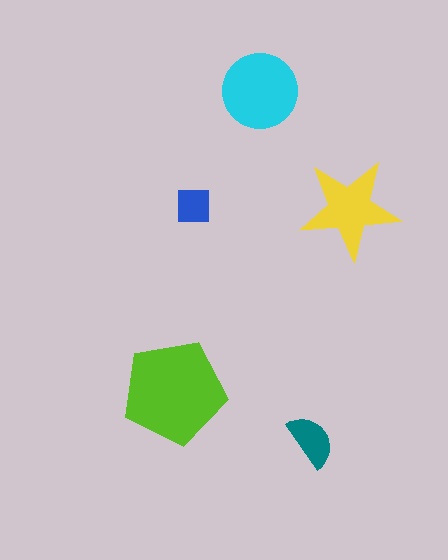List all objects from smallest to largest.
The blue square, the teal semicircle, the yellow star, the cyan circle, the lime pentagon.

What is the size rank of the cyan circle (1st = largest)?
2nd.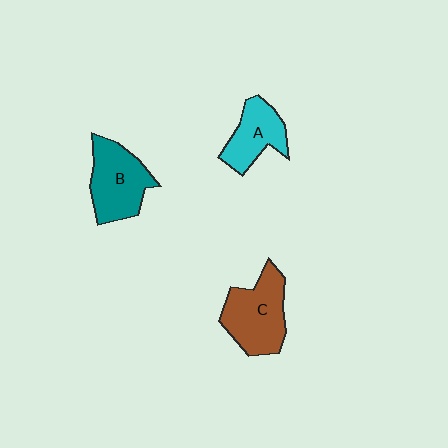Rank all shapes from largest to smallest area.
From largest to smallest: C (brown), B (teal), A (cyan).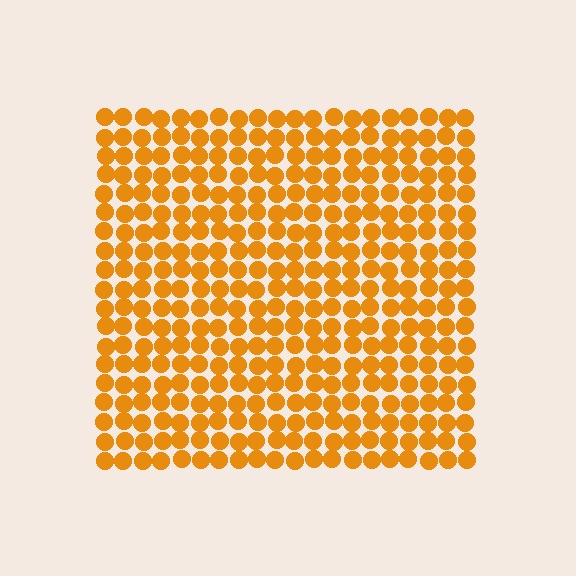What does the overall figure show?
The overall figure shows a square.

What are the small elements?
The small elements are circles.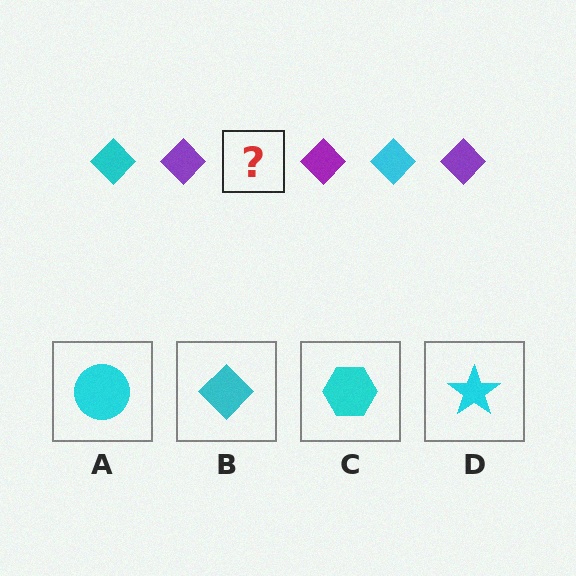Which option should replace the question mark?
Option B.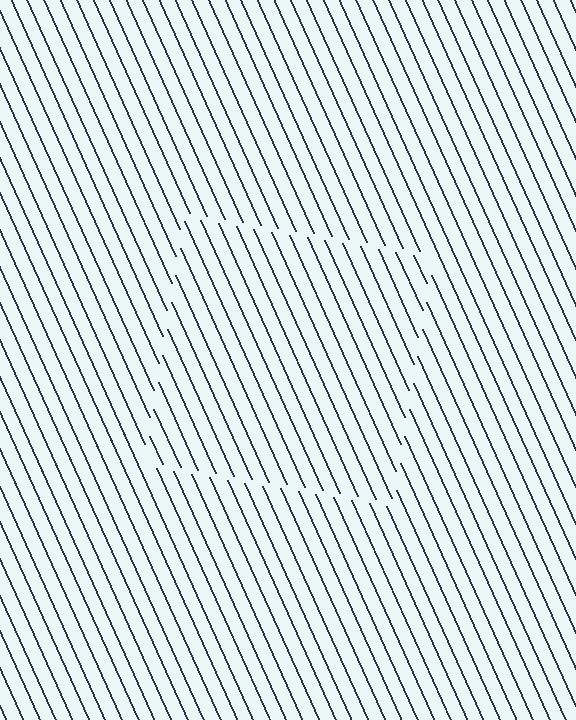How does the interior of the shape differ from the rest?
The interior of the shape contains the same grating, shifted by half a period — the contour is defined by the phase discontinuity where line-ends from the inner and outer gratings abut.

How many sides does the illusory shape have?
4 sides — the line-ends trace a square.